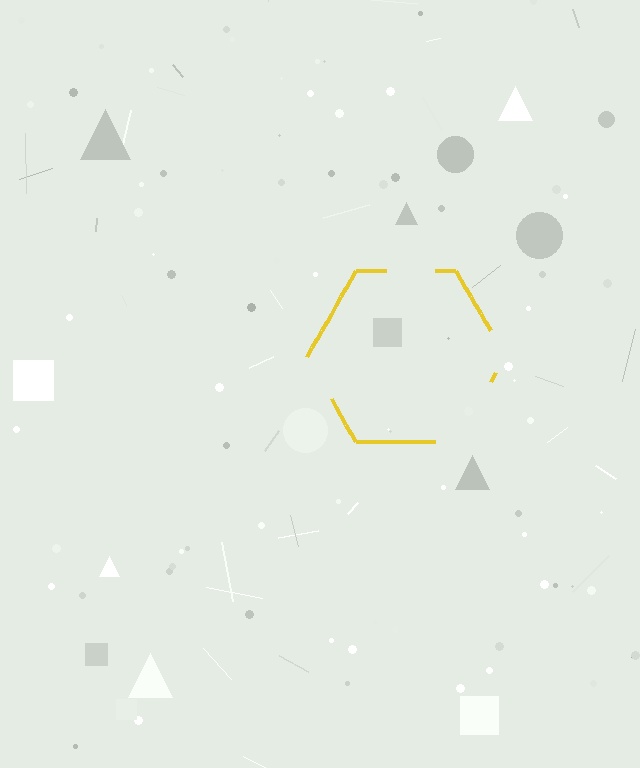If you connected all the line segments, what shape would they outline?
They would outline a hexagon.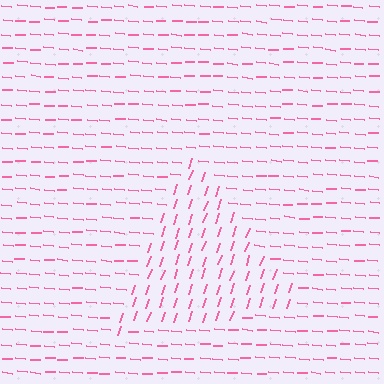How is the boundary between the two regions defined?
The boundary is defined purely by a change in line orientation (approximately 76 degrees difference). All lines are the same color and thickness.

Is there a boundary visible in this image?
Yes, there is a texture boundary formed by a change in line orientation.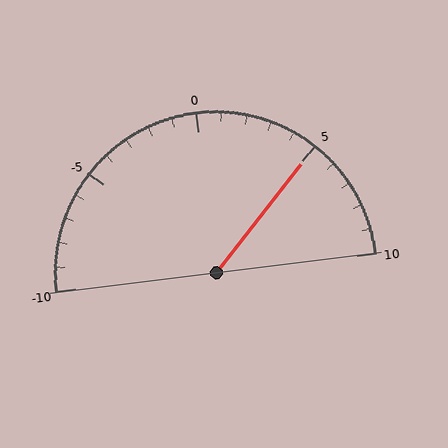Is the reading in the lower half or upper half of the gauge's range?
The reading is in the upper half of the range (-10 to 10).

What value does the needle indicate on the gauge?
The needle indicates approximately 5.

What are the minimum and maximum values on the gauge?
The gauge ranges from -10 to 10.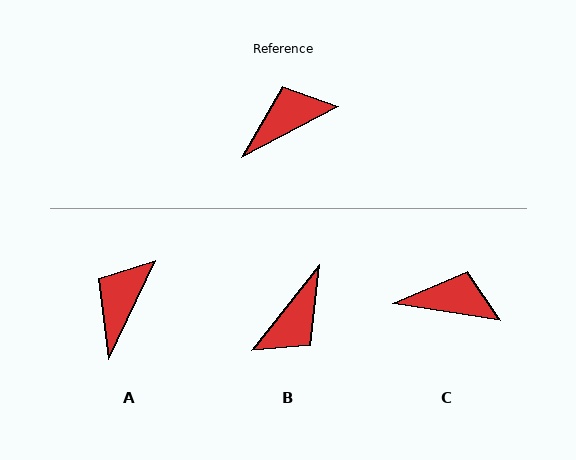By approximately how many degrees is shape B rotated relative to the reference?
Approximately 156 degrees clockwise.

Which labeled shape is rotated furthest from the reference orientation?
B, about 156 degrees away.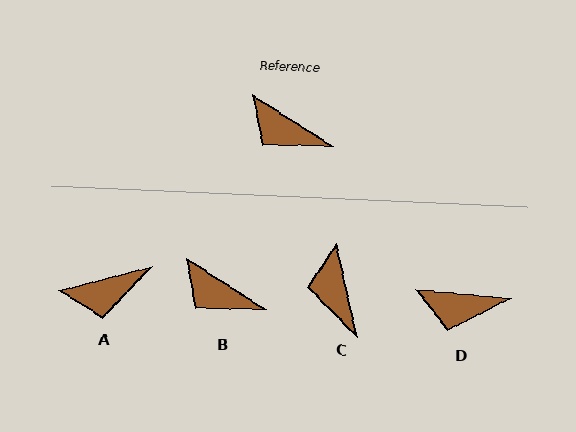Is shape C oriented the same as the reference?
No, it is off by about 44 degrees.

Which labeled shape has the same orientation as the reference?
B.